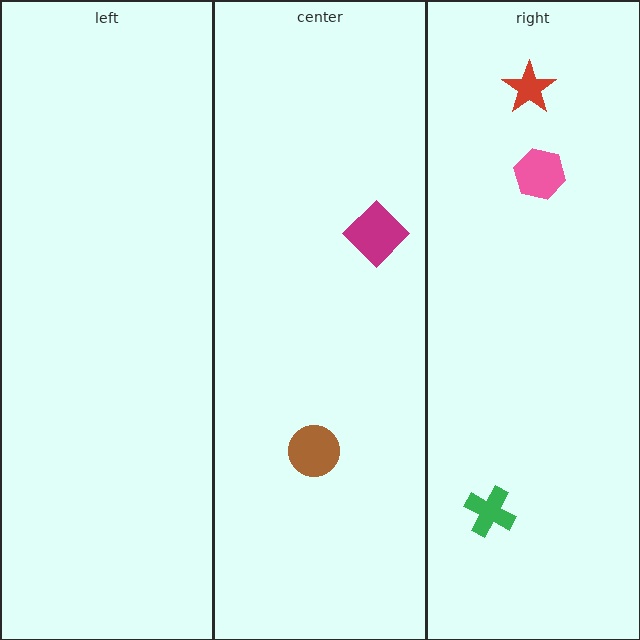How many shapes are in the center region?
2.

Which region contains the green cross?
The right region.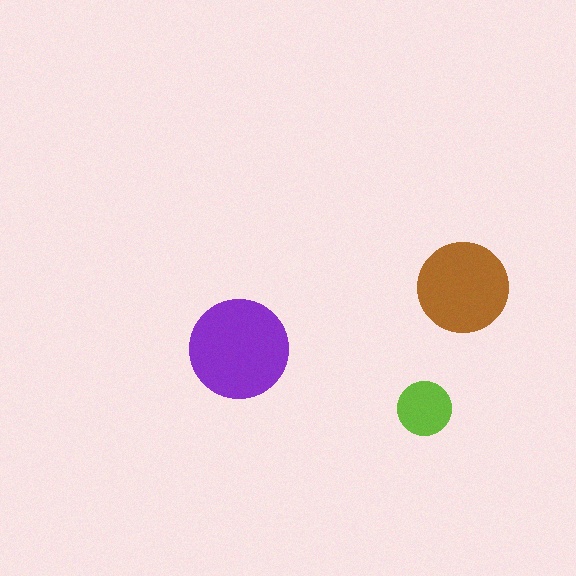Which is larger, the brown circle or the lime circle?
The brown one.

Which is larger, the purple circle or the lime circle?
The purple one.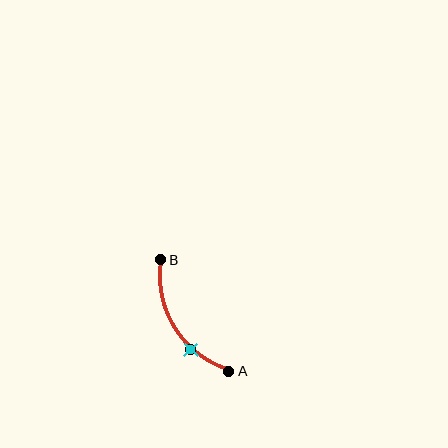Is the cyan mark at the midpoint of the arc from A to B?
No. The cyan mark lies on the arc but is closer to endpoint A. The arc midpoint would be at the point on the curve equidistant along the arc from both A and B.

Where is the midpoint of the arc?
The arc midpoint is the point on the curve farthest from the straight line joining A and B. It sits to the left of that line.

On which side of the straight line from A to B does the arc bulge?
The arc bulges to the left of the straight line connecting A and B.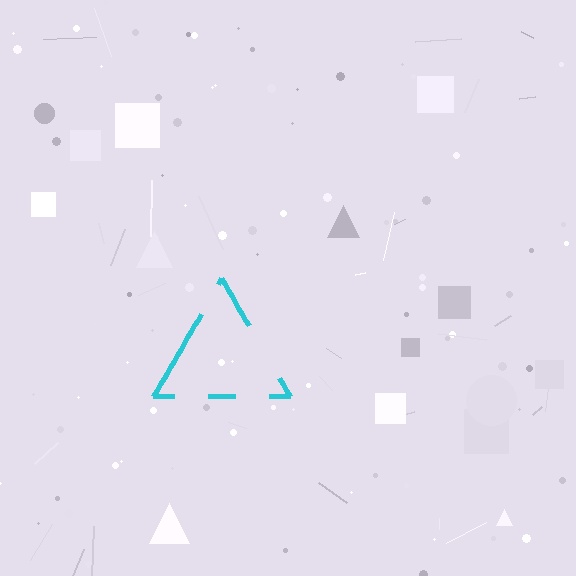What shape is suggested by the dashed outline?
The dashed outline suggests a triangle.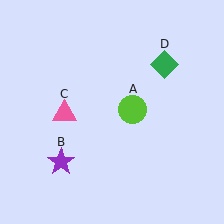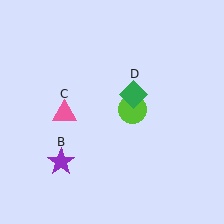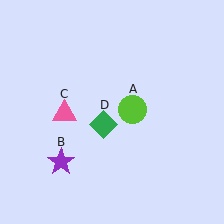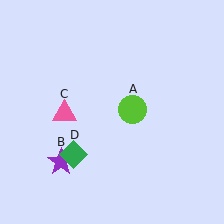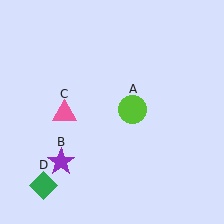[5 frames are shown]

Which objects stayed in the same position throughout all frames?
Lime circle (object A) and purple star (object B) and pink triangle (object C) remained stationary.